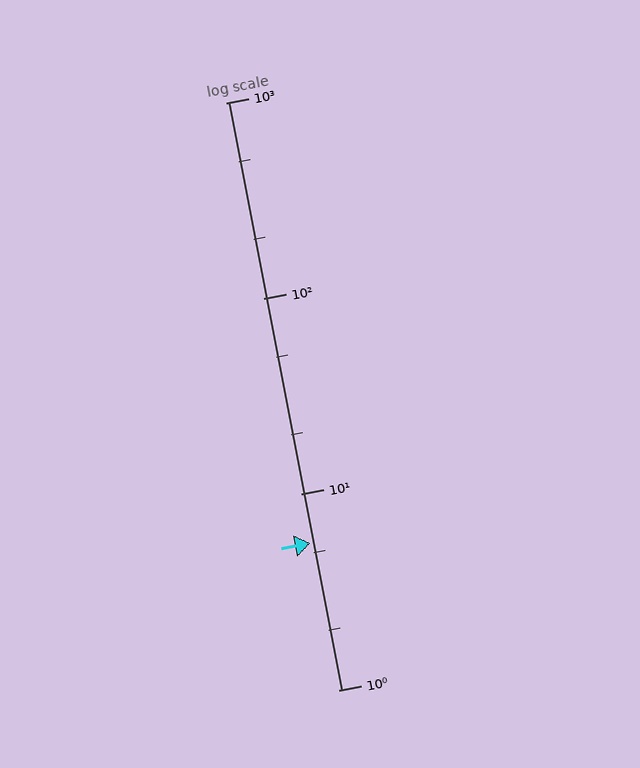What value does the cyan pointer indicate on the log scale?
The pointer indicates approximately 5.6.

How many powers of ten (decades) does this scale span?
The scale spans 3 decades, from 1 to 1000.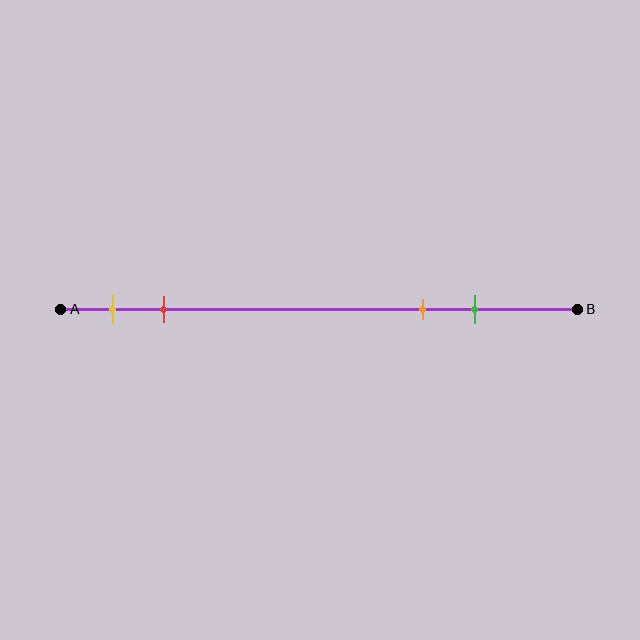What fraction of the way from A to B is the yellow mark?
The yellow mark is approximately 10% (0.1) of the way from A to B.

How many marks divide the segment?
There are 4 marks dividing the segment.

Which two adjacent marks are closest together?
The yellow and red marks are the closest adjacent pair.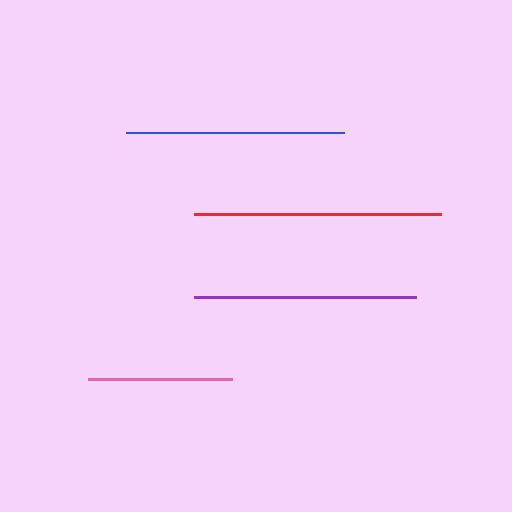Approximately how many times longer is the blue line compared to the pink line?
The blue line is approximately 1.5 times the length of the pink line.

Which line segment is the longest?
The red line is the longest at approximately 246 pixels.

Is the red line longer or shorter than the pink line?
The red line is longer than the pink line.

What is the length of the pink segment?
The pink segment is approximately 144 pixels long.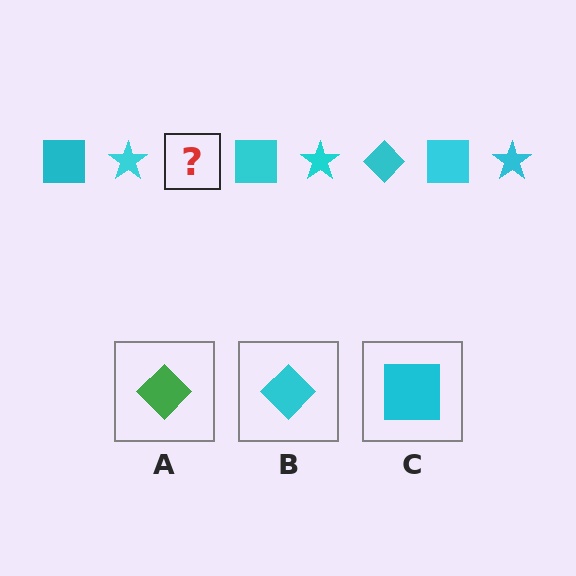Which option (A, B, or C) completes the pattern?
B.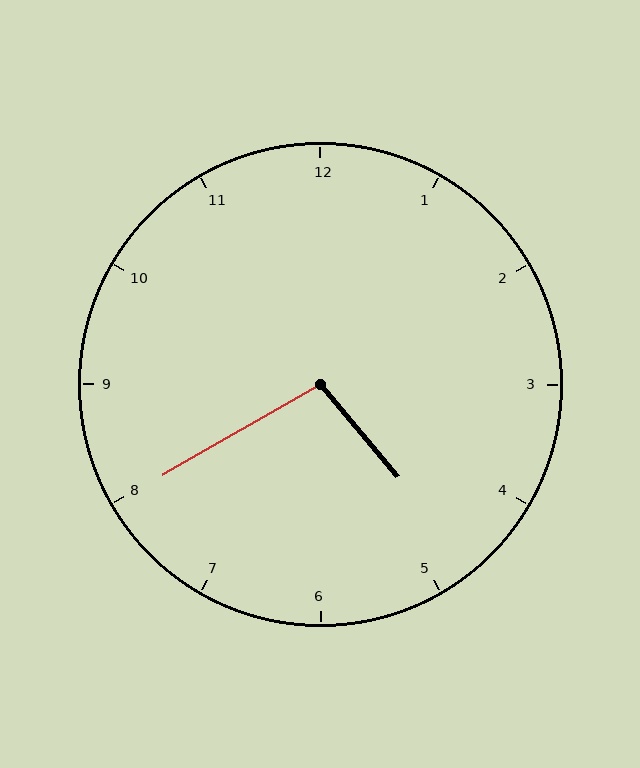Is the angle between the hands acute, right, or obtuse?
It is obtuse.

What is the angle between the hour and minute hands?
Approximately 100 degrees.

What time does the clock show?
4:40.